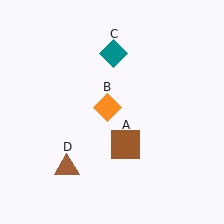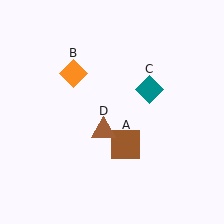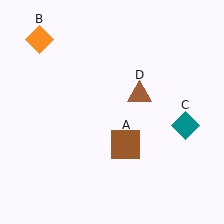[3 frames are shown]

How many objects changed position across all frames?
3 objects changed position: orange diamond (object B), teal diamond (object C), brown triangle (object D).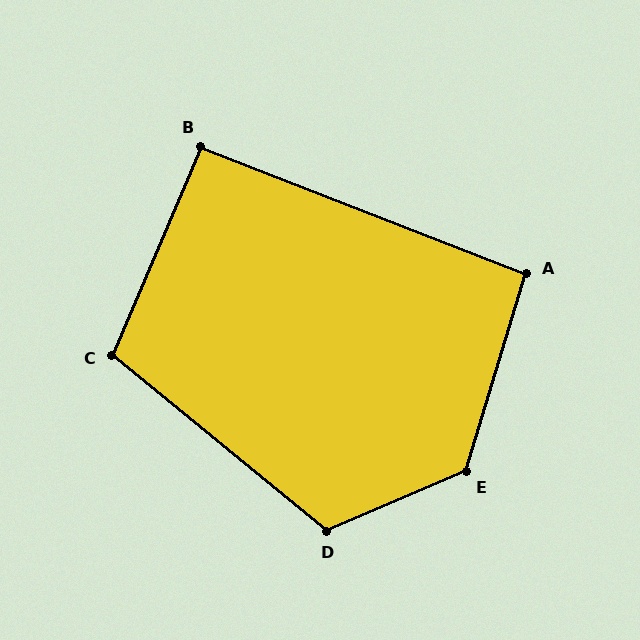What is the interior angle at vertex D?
Approximately 118 degrees (obtuse).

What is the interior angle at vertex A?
Approximately 95 degrees (approximately right).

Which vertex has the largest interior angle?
E, at approximately 129 degrees.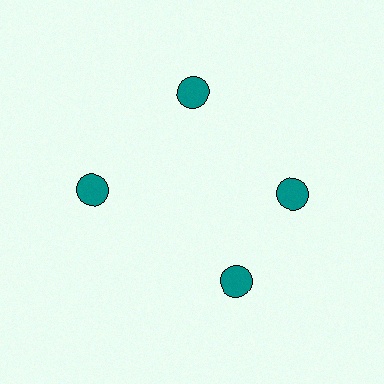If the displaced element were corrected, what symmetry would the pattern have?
It would have 4-fold rotational symmetry — the pattern would map onto itself every 90 degrees.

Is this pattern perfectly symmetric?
No. The 4 teal circles are arranged in a ring, but one element near the 6 o'clock position is rotated out of alignment along the ring, breaking the 4-fold rotational symmetry.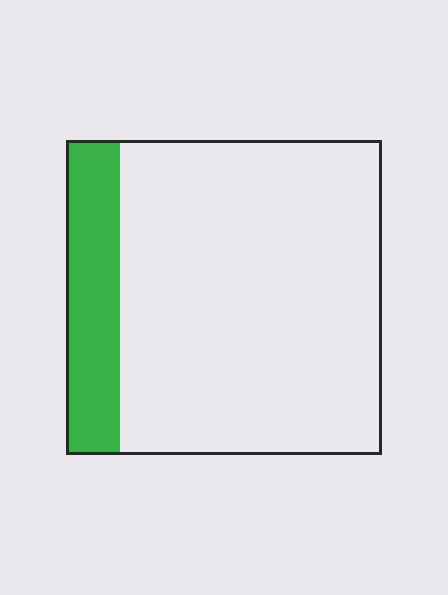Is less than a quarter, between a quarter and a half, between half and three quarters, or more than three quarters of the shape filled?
Less than a quarter.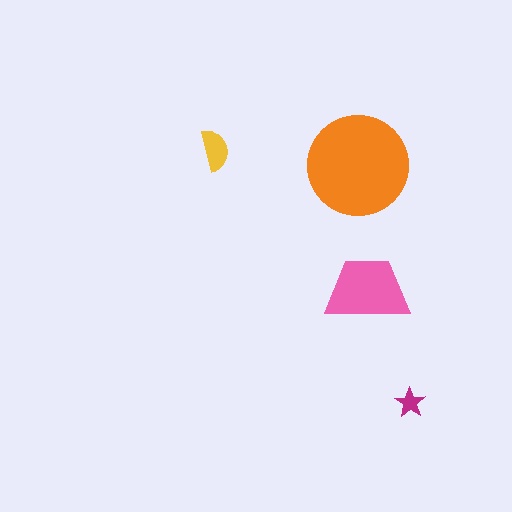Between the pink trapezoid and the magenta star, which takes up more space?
The pink trapezoid.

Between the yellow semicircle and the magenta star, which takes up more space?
The yellow semicircle.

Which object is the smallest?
The magenta star.